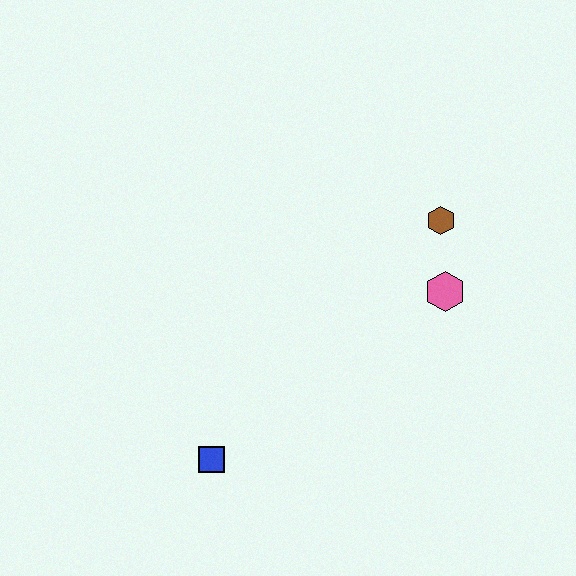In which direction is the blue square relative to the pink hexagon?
The blue square is to the left of the pink hexagon.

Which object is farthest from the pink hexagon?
The blue square is farthest from the pink hexagon.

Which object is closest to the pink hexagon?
The brown hexagon is closest to the pink hexagon.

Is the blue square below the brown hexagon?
Yes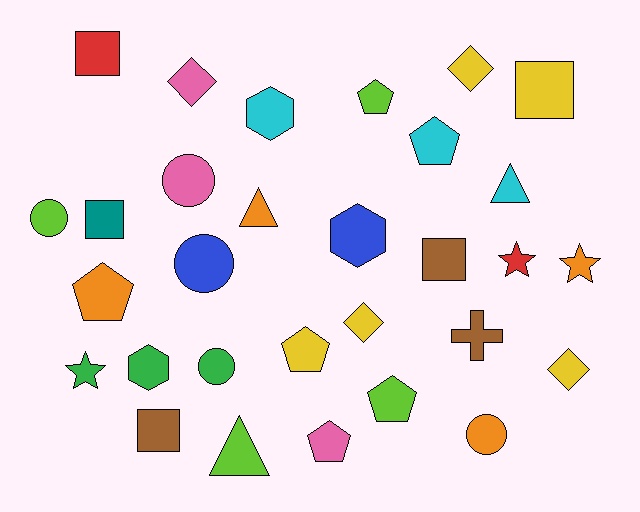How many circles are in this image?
There are 5 circles.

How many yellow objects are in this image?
There are 5 yellow objects.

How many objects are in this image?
There are 30 objects.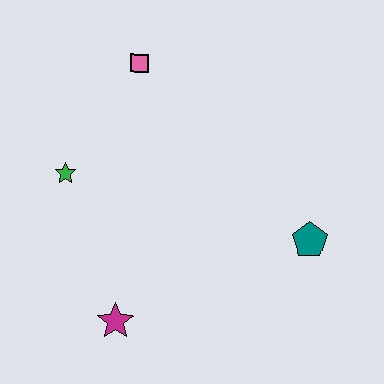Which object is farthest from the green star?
The teal pentagon is farthest from the green star.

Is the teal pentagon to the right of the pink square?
Yes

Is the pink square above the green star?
Yes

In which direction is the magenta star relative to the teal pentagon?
The magenta star is to the left of the teal pentagon.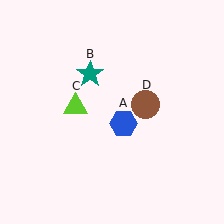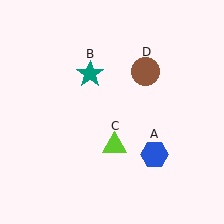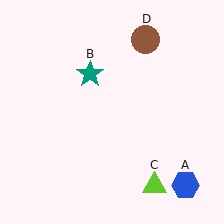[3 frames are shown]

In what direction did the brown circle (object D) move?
The brown circle (object D) moved up.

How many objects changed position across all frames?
3 objects changed position: blue hexagon (object A), lime triangle (object C), brown circle (object D).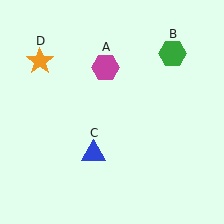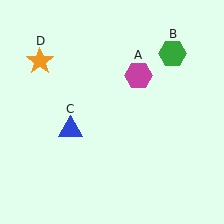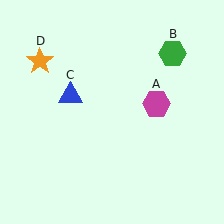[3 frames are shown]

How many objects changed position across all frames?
2 objects changed position: magenta hexagon (object A), blue triangle (object C).